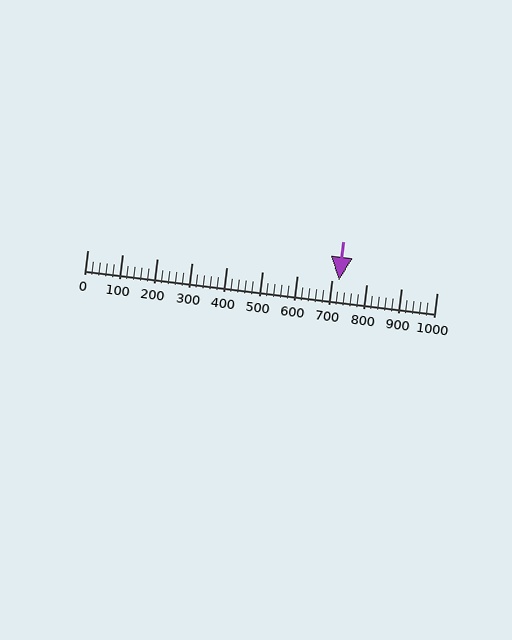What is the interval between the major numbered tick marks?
The major tick marks are spaced 100 units apart.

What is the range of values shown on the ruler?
The ruler shows values from 0 to 1000.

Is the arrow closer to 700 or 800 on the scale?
The arrow is closer to 700.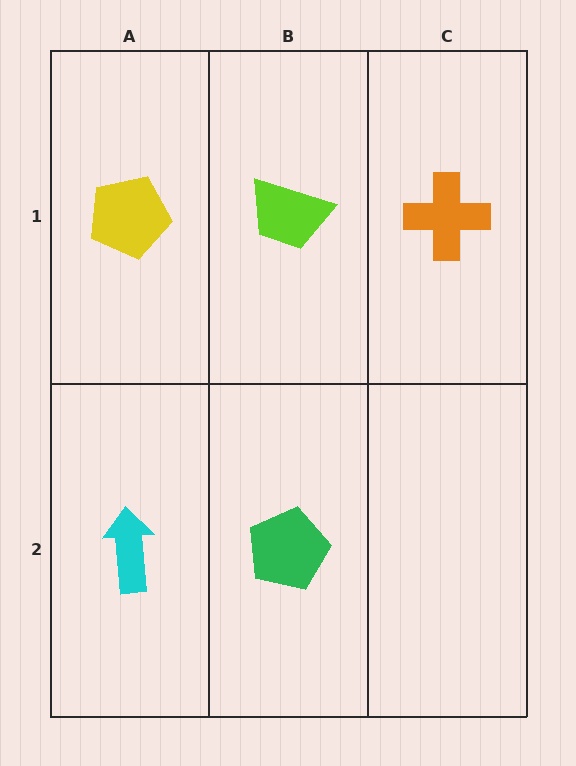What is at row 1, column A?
A yellow pentagon.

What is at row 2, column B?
A green pentagon.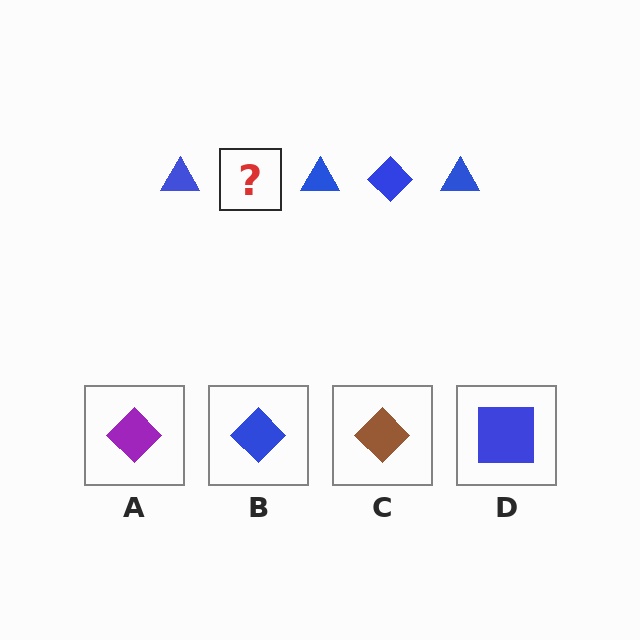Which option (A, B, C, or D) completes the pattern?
B.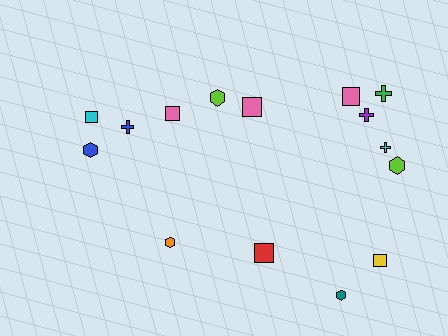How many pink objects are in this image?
There are 3 pink objects.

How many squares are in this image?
There are 6 squares.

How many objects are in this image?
There are 15 objects.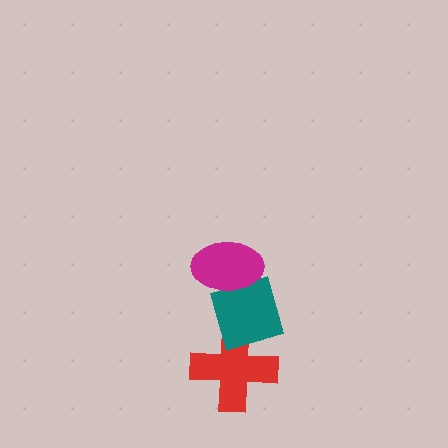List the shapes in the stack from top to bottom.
From top to bottom: the magenta ellipse, the teal diamond, the red cross.